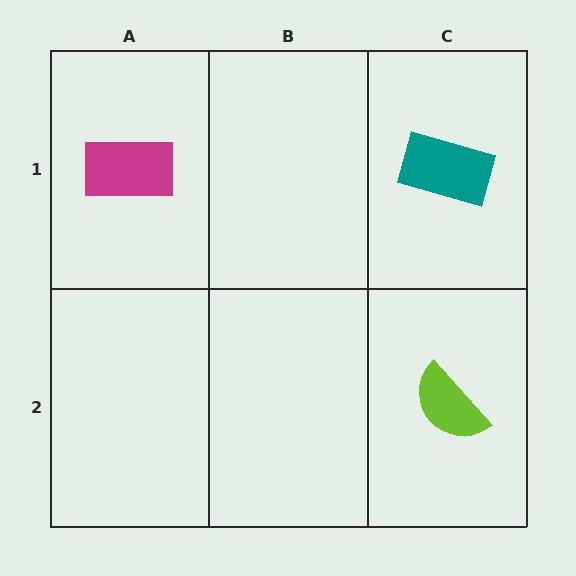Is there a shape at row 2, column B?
No, that cell is empty.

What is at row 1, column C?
A teal rectangle.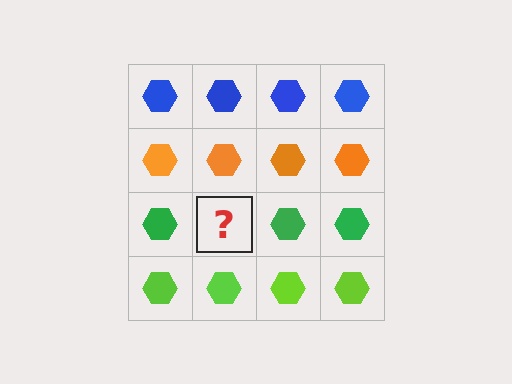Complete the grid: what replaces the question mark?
The question mark should be replaced with a green hexagon.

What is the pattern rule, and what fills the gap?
The rule is that each row has a consistent color. The gap should be filled with a green hexagon.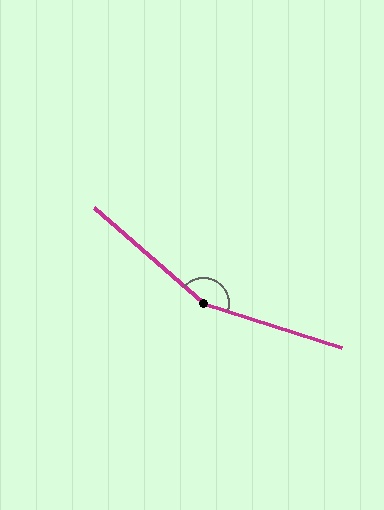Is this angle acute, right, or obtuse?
It is obtuse.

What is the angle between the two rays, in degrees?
Approximately 156 degrees.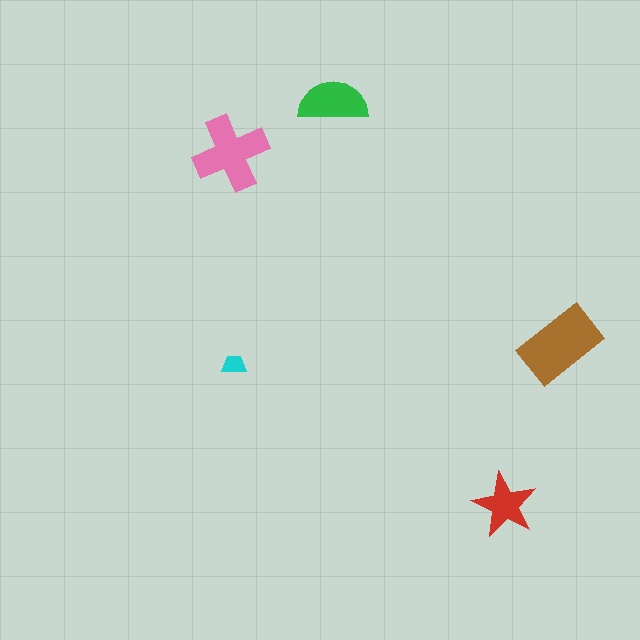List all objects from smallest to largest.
The cyan trapezoid, the red star, the green semicircle, the pink cross, the brown rectangle.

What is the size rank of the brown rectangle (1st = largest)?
1st.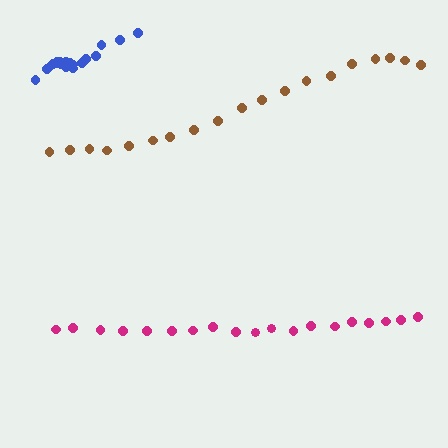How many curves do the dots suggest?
There are 3 distinct paths.